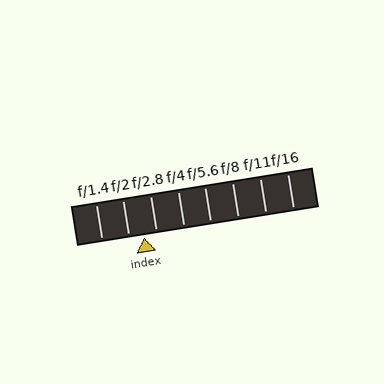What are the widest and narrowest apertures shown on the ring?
The widest aperture shown is f/1.4 and the narrowest is f/16.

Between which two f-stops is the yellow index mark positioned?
The index mark is between f/2 and f/2.8.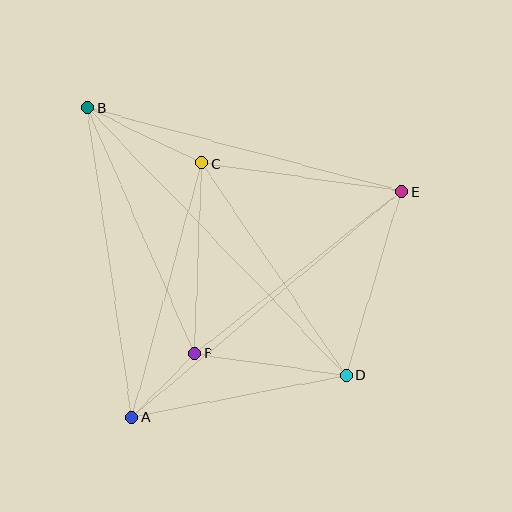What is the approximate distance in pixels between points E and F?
The distance between E and F is approximately 263 pixels.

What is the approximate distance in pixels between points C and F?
The distance between C and F is approximately 191 pixels.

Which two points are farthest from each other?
Points B and D are farthest from each other.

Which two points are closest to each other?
Points A and F are closest to each other.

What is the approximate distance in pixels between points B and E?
The distance between B and E is approximately 325 pixels.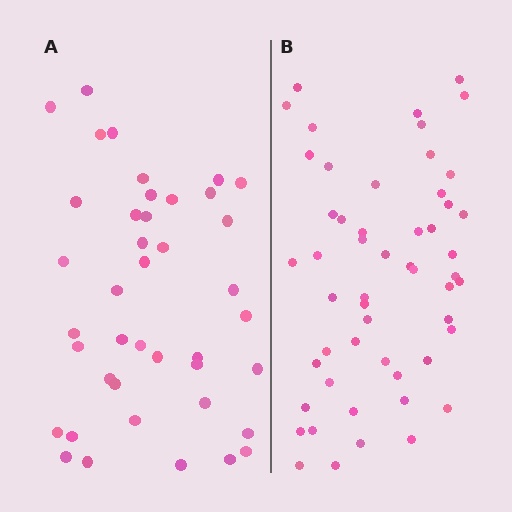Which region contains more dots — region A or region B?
Region B (the right region) has more dots.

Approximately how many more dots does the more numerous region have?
Region B has roughly 12 or so more dots than region A.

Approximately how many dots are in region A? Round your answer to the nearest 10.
About 40 dots. (The exact count is 41, which rounds to 40.)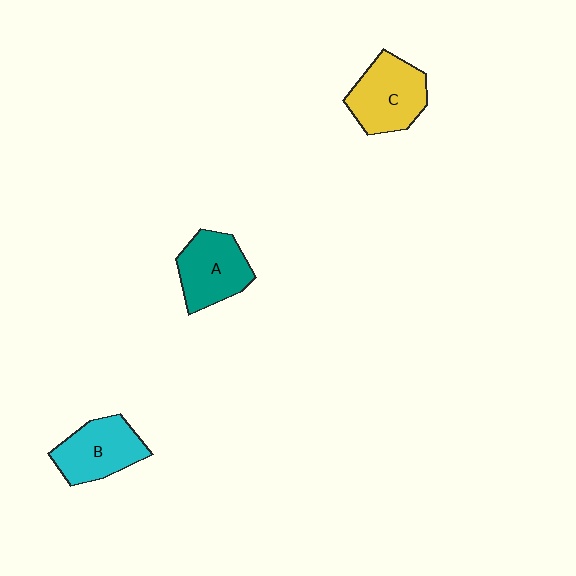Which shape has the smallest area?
Shape A (teal).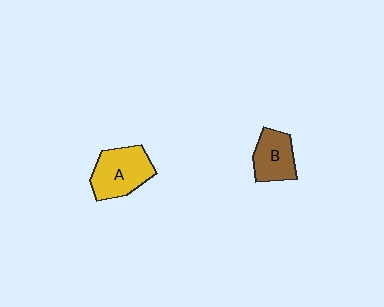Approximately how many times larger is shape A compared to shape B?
Approximately 1.3 times.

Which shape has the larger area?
Shape A (yellow).